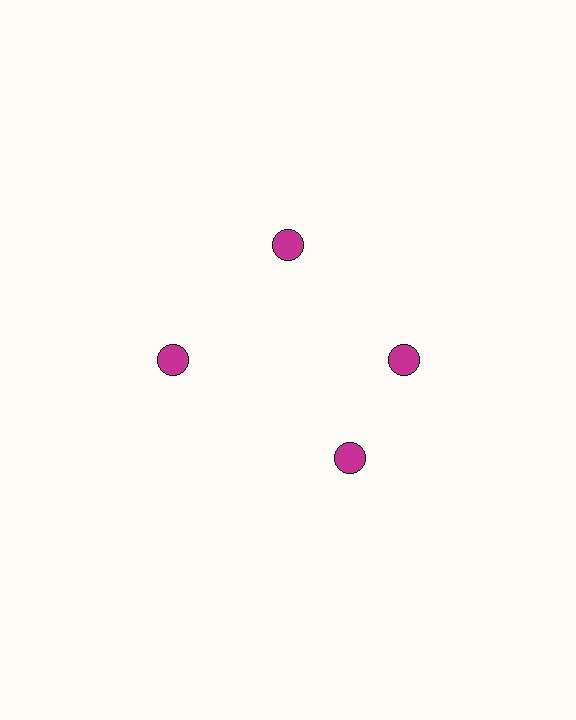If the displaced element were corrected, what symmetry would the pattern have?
It would have 4-fold rotational symmetry — the pattern would map onto itself every 90 degrees.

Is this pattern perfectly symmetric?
No. The 4 magenta circles are arranged in a ring, but one element near the 6 o'clock position is rotated out of alignment along the ring, breaking the 4-fold rotational symmetry.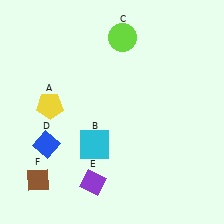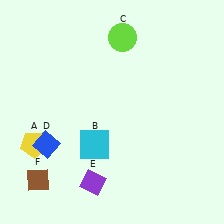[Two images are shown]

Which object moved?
The yellow pentagon (A) moved down.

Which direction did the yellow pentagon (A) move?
The yellow pentagon (A) moved down.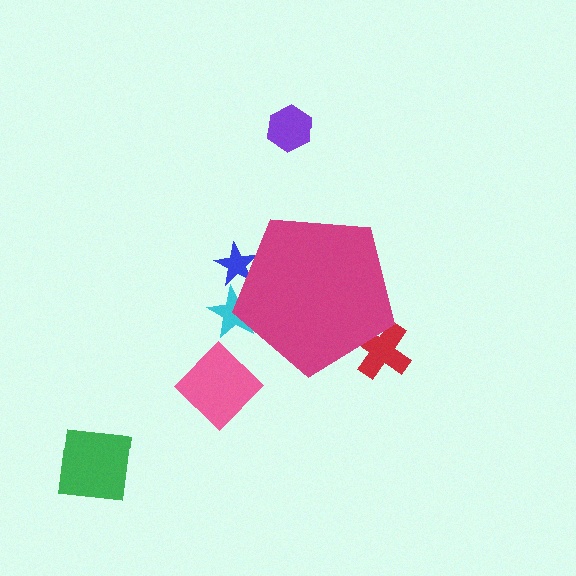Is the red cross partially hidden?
Yes, the red cross is partially hidden behind the magenta pentagon.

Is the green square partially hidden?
No, the green square is fully visible.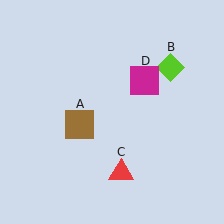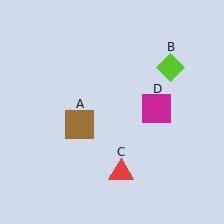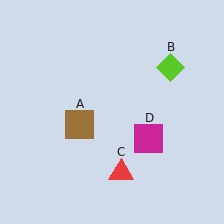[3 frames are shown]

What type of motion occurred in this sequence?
The magenta square (object D) rotated clockwise around the center of the scene.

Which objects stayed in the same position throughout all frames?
Brown square (object A) and lime diamond (object B) and red triangle (object C) remained stationary.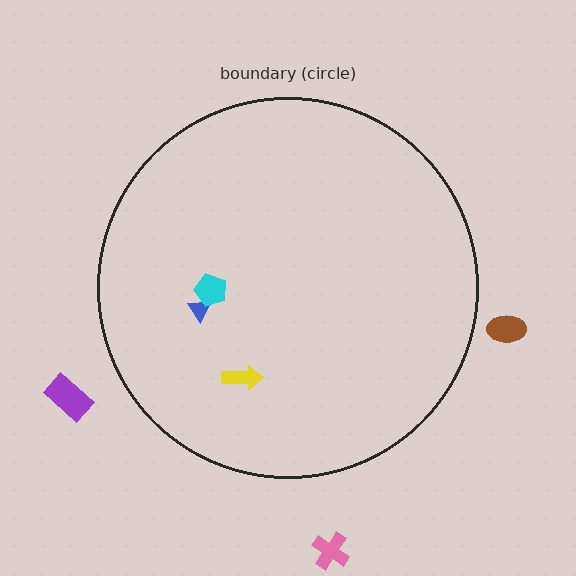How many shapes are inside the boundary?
3 inside, 3 outside.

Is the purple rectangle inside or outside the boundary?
Outside.